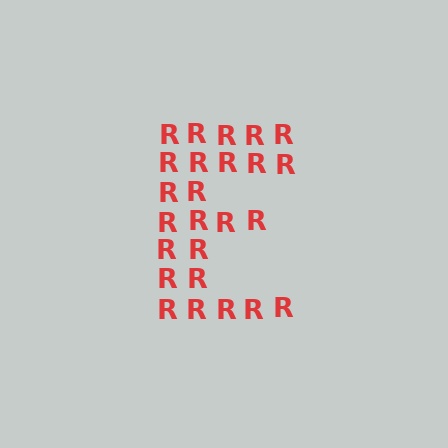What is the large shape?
The large shape is the letter E.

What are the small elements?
The small elements are letter R's.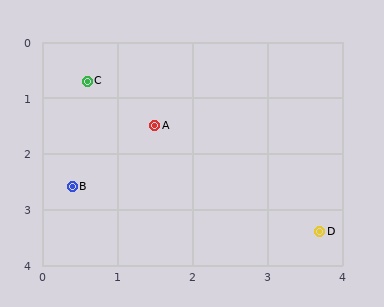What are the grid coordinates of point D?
Point D is at approximately (3.7, 3.4).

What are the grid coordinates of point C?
Point C is at approximately (0.6, 0.7).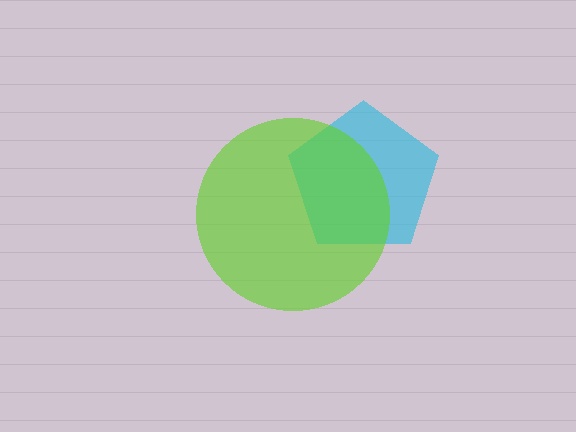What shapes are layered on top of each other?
The layered shapes are: a cyan pentagon, a lime circle.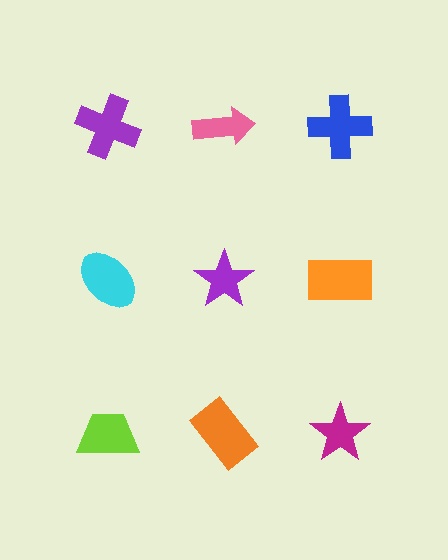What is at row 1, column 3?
A blue cross.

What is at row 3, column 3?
A magenta star.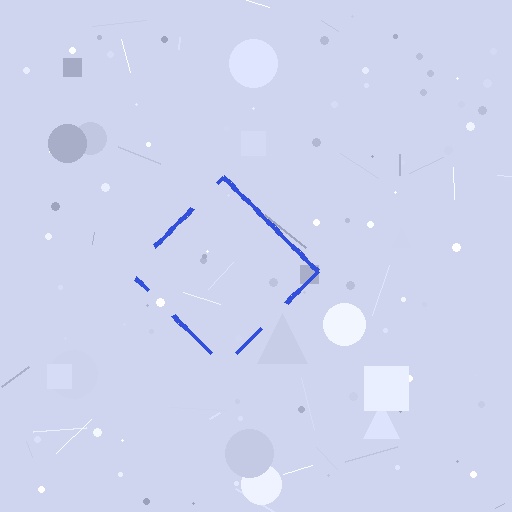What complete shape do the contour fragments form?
The contour fragments form a diamond.